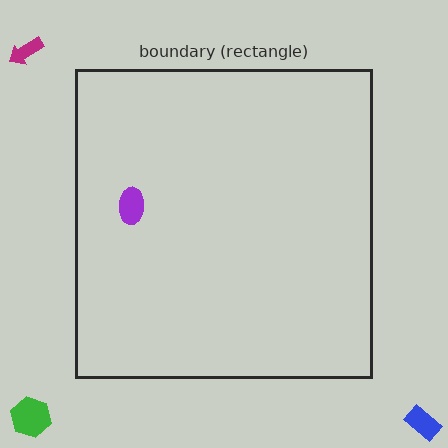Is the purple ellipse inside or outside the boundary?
Inside.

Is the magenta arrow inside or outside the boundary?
Outside.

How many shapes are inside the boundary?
1 inside, 3 outside.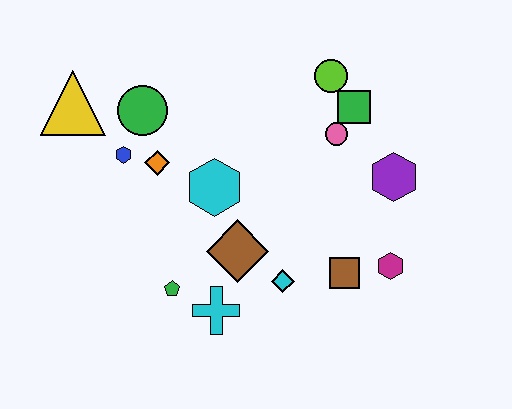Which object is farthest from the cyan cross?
The lime circle is farthest from the cyan cross.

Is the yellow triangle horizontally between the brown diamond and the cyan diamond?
No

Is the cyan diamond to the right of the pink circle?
No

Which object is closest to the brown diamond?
The cyan diamond is closest to the brown diamond.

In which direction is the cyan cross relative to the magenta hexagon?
The cyan cross is to the left of the magenta hexagon.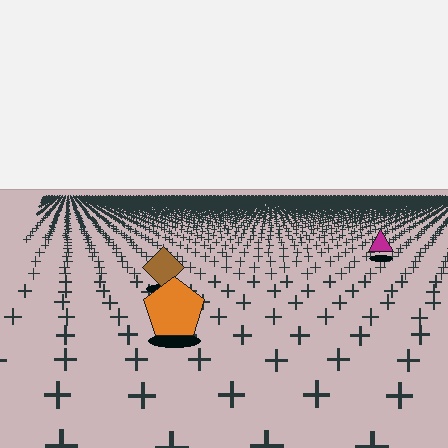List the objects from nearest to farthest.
From nearest to farthest: the orange pentagon, the brown diamond, the magenta triangle.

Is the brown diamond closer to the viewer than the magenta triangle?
Yes. The brown diamond is closer — you can tell from the texture gradient: the ground texture is coarser near it.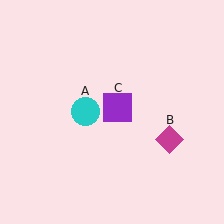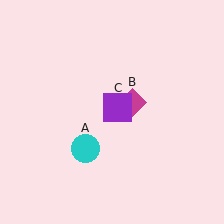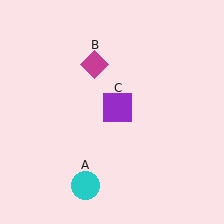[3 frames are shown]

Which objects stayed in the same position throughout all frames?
Purple square (object C) remained stationary.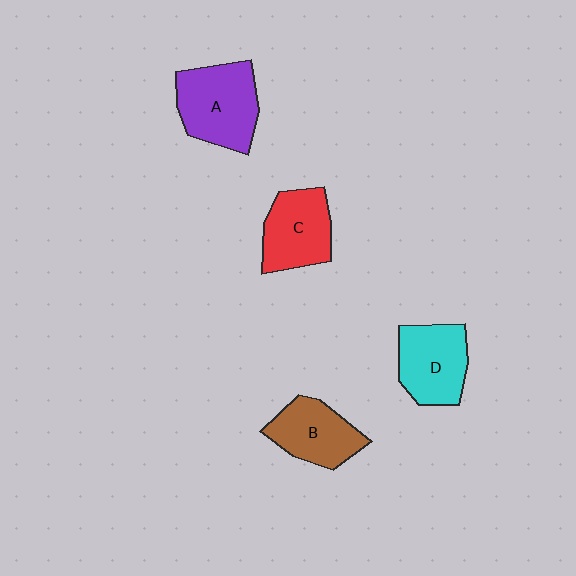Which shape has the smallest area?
Shape B (brown).